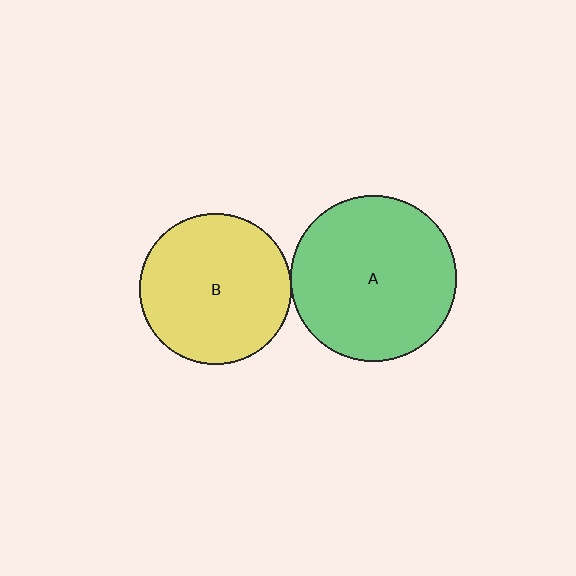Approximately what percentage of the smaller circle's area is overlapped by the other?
Approximately 5%.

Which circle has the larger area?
Circle A (green).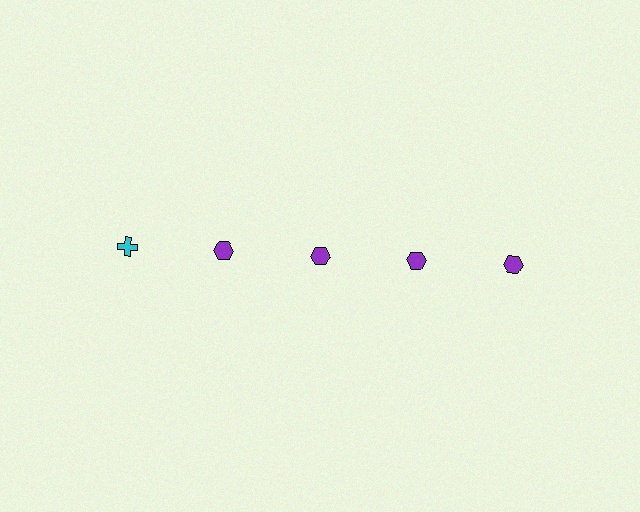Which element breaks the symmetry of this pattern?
The cyan cross in the top row, leftmost column breaks the symmetry. All other shapes are purple hexagons.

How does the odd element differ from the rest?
It differs in both color (cyan instead of purple) and shape (cross instead of hexagon).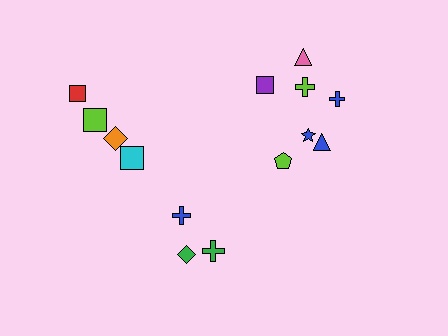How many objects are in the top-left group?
There are 4 objects.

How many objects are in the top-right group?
There are 7 objects.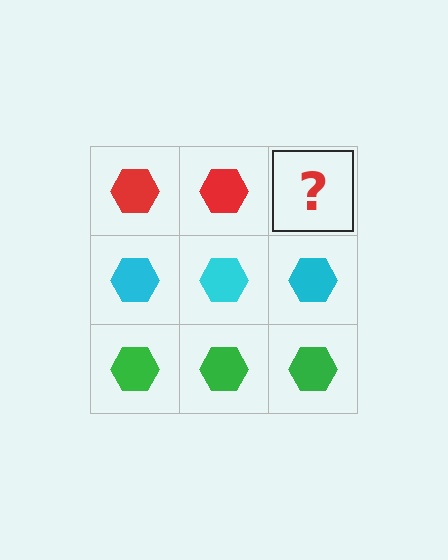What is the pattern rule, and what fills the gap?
The rule is that each row has a consistent color. The gap should be filled with a red hexagon.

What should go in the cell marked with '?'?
The missing cell should contain a red hexagon.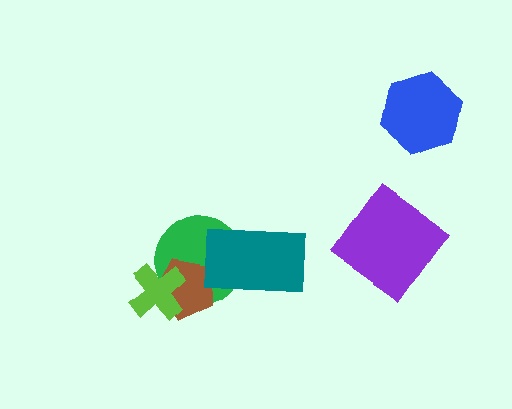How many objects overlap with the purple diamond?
0 objects overlap with the purple diamond.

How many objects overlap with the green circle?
3 objects overlap with the green circle.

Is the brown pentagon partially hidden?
Yes, it is partially covered by another shape.